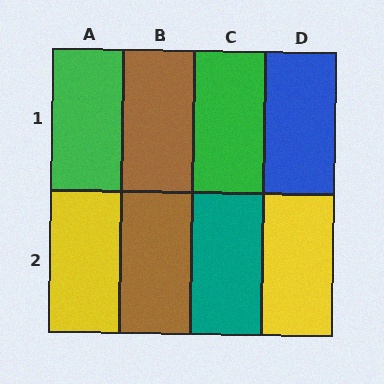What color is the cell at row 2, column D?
Yellow.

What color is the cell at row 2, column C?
Teal.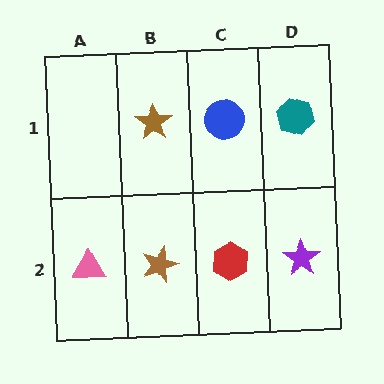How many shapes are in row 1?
3 shapes.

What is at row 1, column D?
A teal hexagon.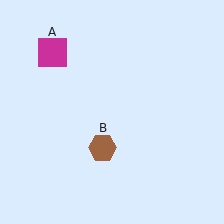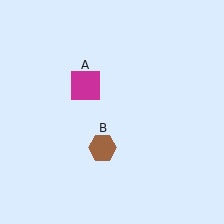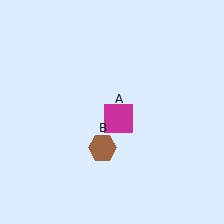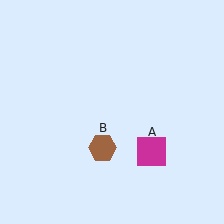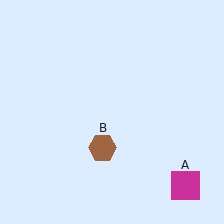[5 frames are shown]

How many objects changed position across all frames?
1 object changed position: magenta square (object A).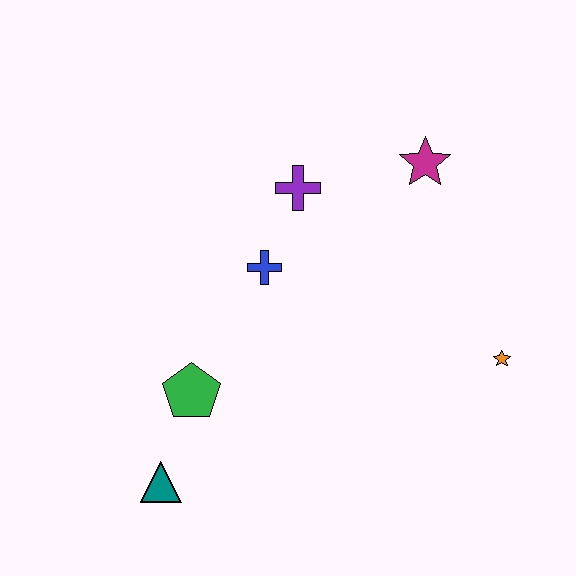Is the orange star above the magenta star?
No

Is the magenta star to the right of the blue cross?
Yes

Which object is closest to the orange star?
The magenta star is closest to the orange star.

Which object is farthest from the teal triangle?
The magenta star is farthest from the teal triangle.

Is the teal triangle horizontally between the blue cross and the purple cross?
No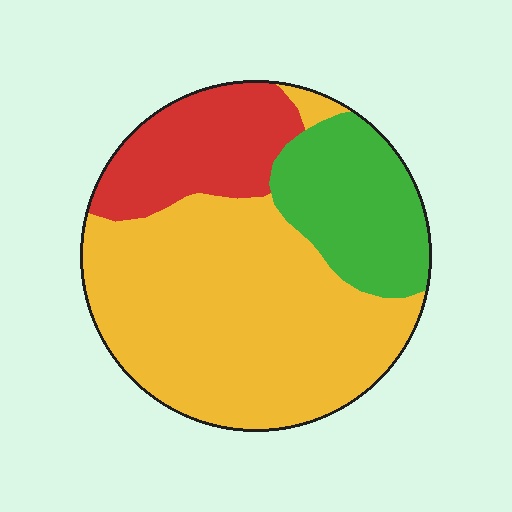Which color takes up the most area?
Yellow, at roughly 60%.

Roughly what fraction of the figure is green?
Green takes up about one fifth (1/5) of the figure.